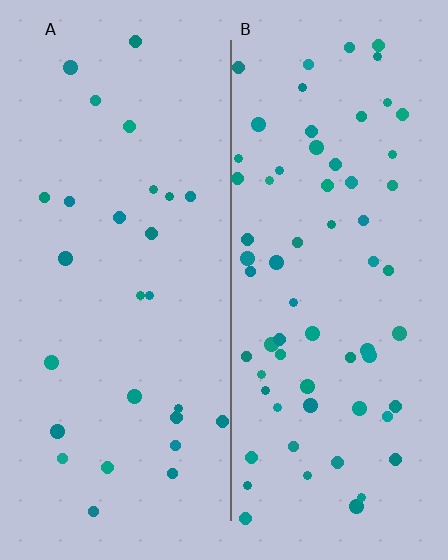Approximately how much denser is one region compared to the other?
Approximately 2.4× — region B over region A.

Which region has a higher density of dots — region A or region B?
B (the right).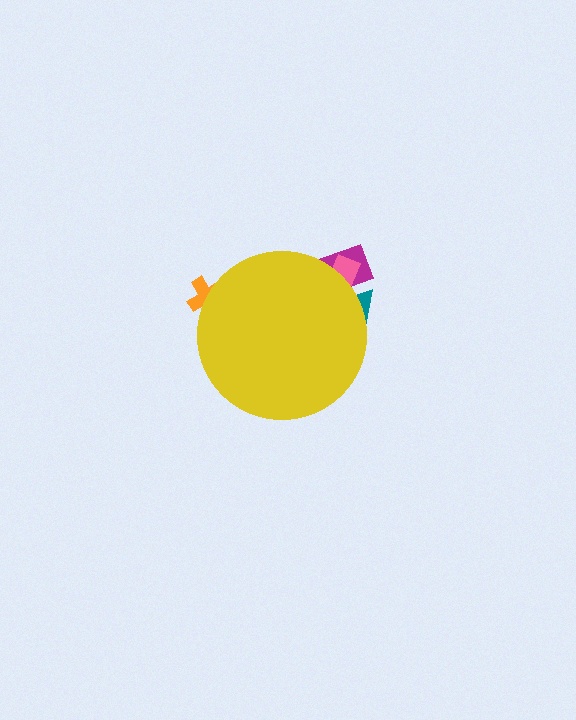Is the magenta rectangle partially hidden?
Yes, the magenta rectangle is partially hidden behind the yellow circle.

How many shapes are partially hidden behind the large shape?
4 shapes are partially hidden.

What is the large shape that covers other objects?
A yellow circle.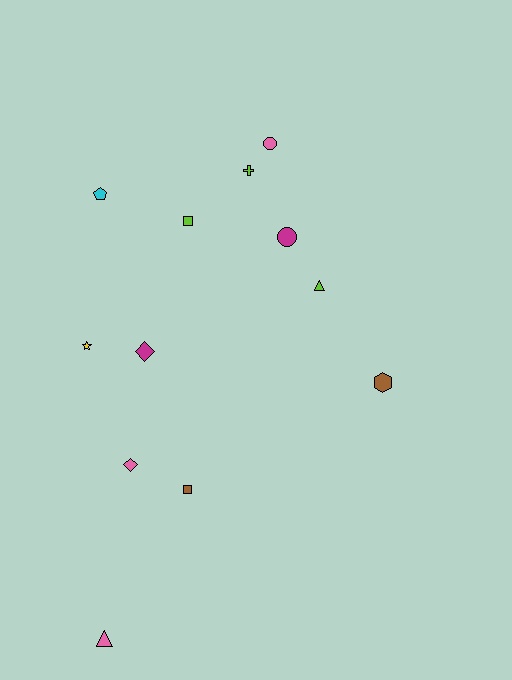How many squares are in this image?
There are 2 squares.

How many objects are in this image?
There are 12 objects.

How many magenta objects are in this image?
There are 2 magenta objects.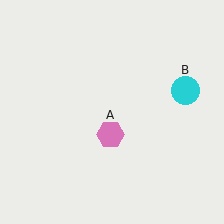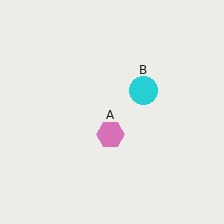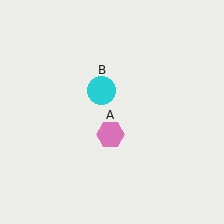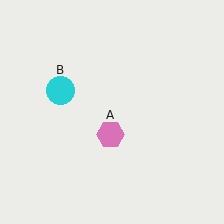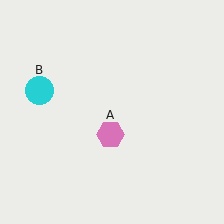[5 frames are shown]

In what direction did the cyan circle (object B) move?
The cyan circle (object B) moved left.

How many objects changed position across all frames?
1 object changed position: cyan circle (object B).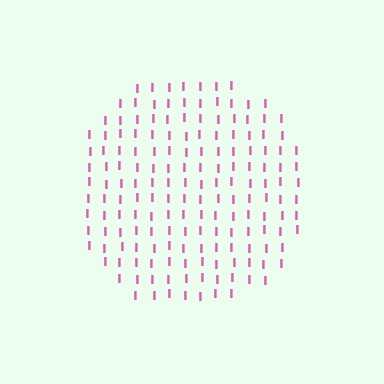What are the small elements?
The small elements are letter I's.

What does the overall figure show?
The overall figure shows a circle.